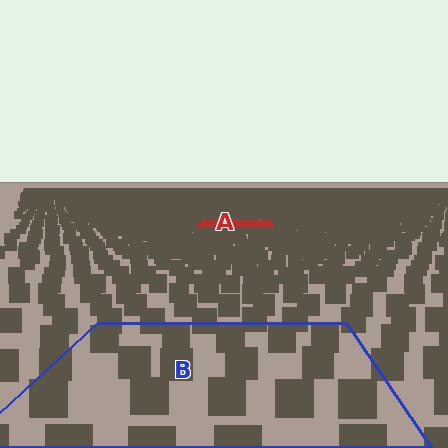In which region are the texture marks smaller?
The texture marks are smaller in region A, because it is farther away.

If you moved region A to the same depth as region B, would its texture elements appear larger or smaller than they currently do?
They would appear larger. At a closer depth, the same texture elements are projected at a bigger on-screen size.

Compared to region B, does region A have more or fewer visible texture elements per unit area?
Region A has more texture elements per unit area — they are packed more densely because it is farther away.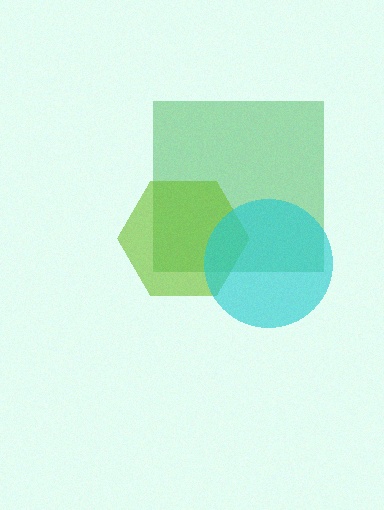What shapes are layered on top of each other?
The layered shapes are: a green square, a lime hexagon, a cyan circle.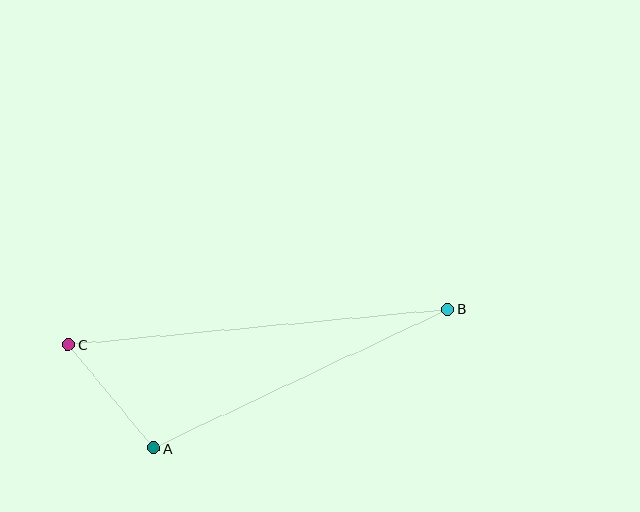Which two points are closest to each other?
Points A and C are closest to each other.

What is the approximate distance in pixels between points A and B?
The distance between A and B is approximately 325 pixels.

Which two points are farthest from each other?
Points B and C are farthest from each other.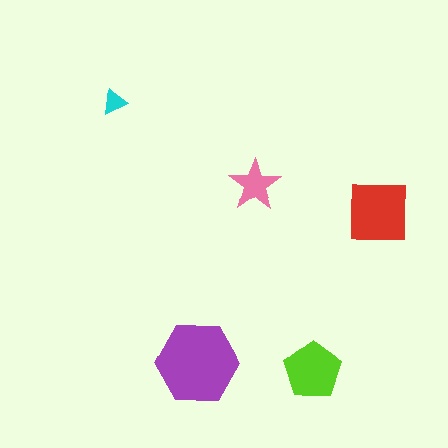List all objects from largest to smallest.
The purple hexagon, the red square, the lime pentagon, the pink star, the cyan triangle.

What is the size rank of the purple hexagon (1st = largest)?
1st.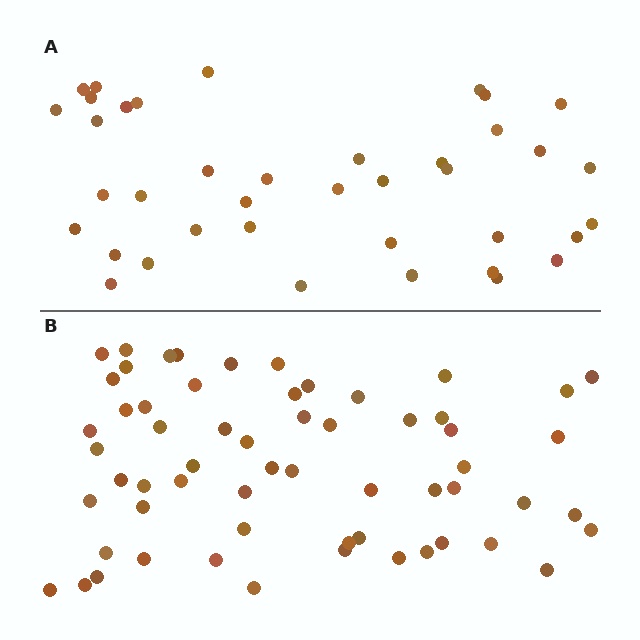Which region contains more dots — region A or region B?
Region B (the bottom region) has more dots.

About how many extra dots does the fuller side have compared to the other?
Region B has approximately 20 more dots than region A.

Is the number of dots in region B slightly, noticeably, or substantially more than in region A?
Region B has substantially more. The ratio is roughly 1.5 to 1.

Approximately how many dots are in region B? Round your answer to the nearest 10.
About 60 dots.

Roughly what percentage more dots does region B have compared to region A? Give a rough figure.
About 55% more.